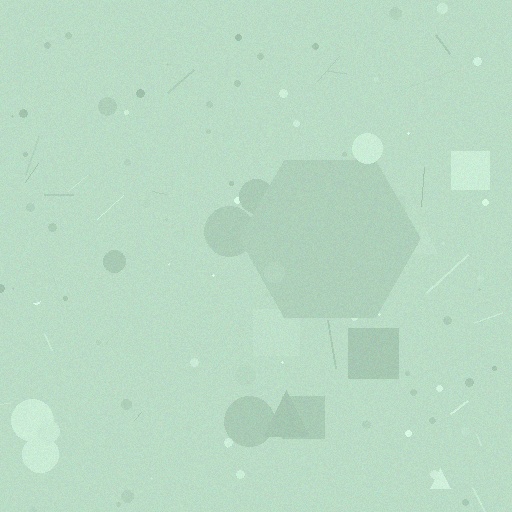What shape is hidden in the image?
A hexagon is hidden in the image.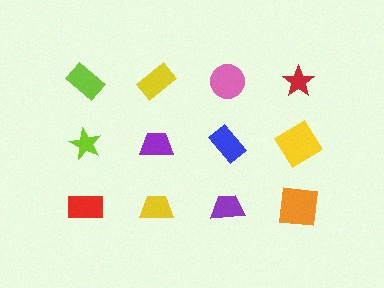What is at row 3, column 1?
A red rectangle.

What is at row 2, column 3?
A blue rectangle.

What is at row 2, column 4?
A yellow diamond.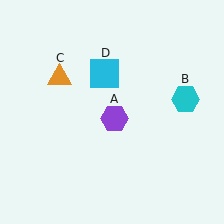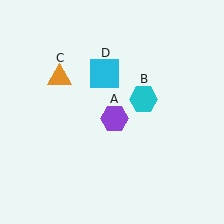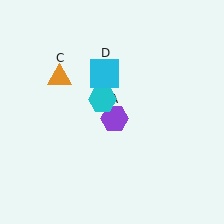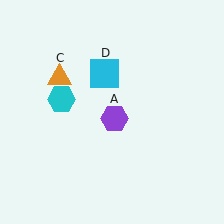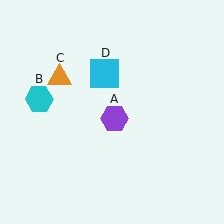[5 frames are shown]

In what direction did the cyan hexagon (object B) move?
The cyan hexagon (object B) moved left.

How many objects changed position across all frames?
1 object changed position: cyan hexagon (object B).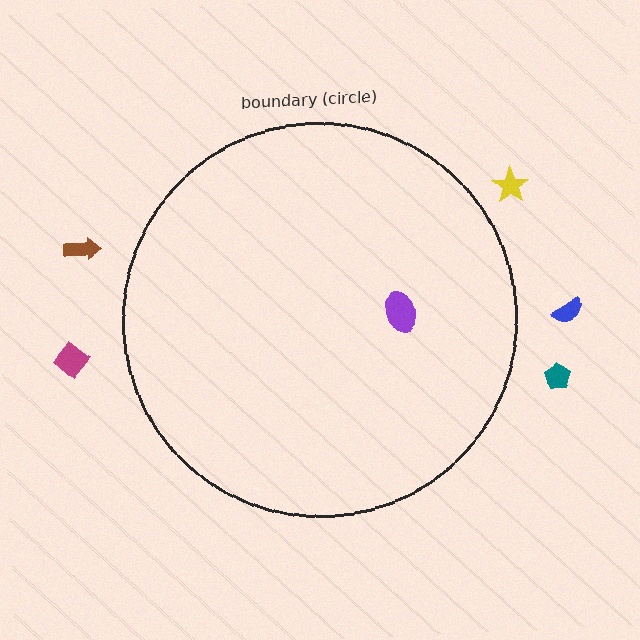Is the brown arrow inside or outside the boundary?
Outside.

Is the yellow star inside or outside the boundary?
Outside.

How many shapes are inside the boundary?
1 inside, 5 outside.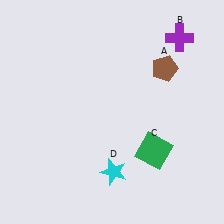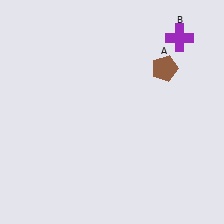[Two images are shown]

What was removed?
The cyan star (D), the green square (C) were removed in Image 2.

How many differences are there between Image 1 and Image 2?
There are 2 differences between the two images.